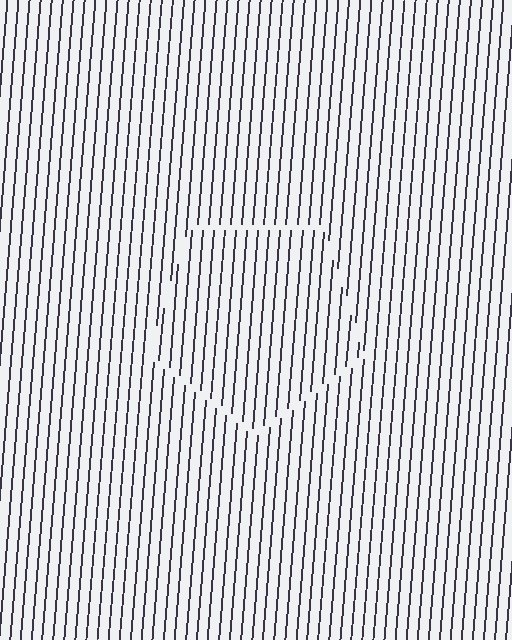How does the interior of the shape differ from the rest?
The interior of the shape contains the same grating, shifted by half a period — the contour is defined by the phase discontinuity where line-ends from the inner and outer gratings abut.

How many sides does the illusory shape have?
5 sides — the line-ends trace a pentagon.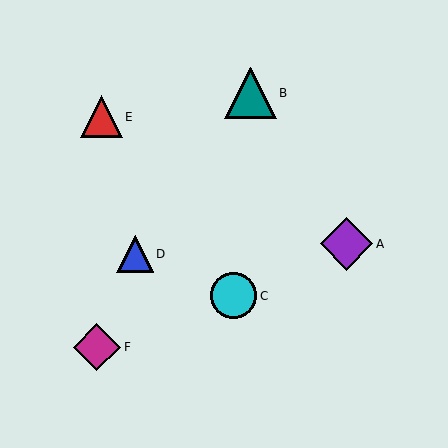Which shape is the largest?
The purple diamond (labeled A) is the largest.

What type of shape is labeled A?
Shape A is a purple diamond.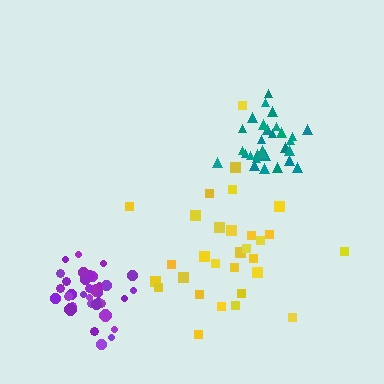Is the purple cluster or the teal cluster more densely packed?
Purple.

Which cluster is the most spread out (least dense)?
Yellow.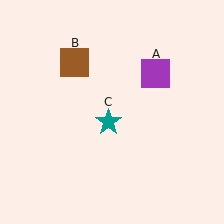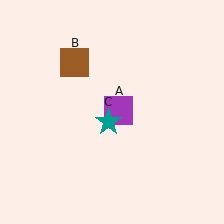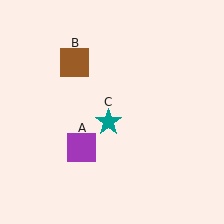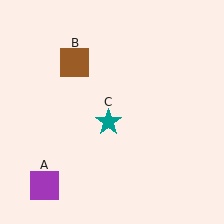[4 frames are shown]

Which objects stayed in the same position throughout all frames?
Brown square (object B) and teal star (object C) remained stationary.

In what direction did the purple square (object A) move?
The purple square (object A) moved down and to the left.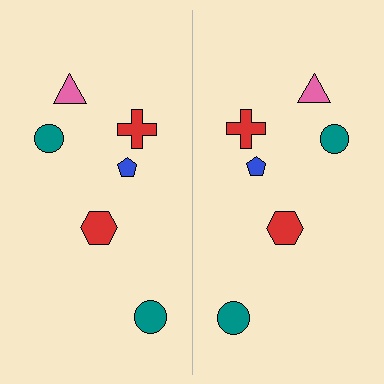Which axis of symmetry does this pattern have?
The pattern has a vertical axis of symmetry running through the center of the image.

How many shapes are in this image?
There are 12 shapes in this image.